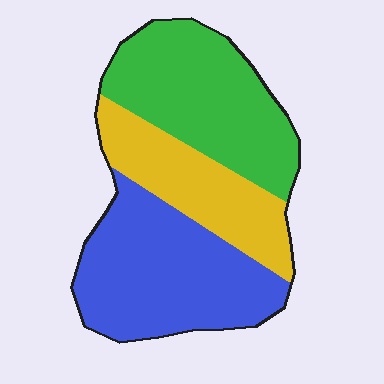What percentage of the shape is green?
Green covers about 35% of the shape.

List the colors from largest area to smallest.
From largest to smallest: blue, green, yellow.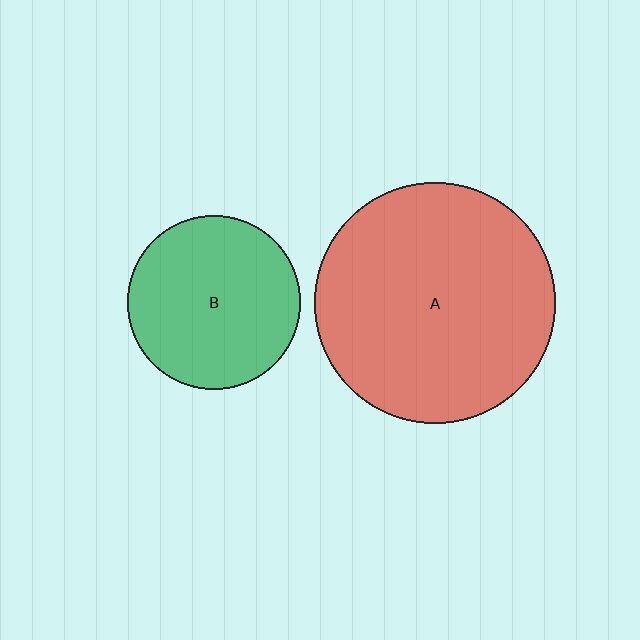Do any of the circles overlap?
No, none of the circles overlap.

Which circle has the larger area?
Circle A (red).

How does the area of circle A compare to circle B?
Approximately 1.9 times.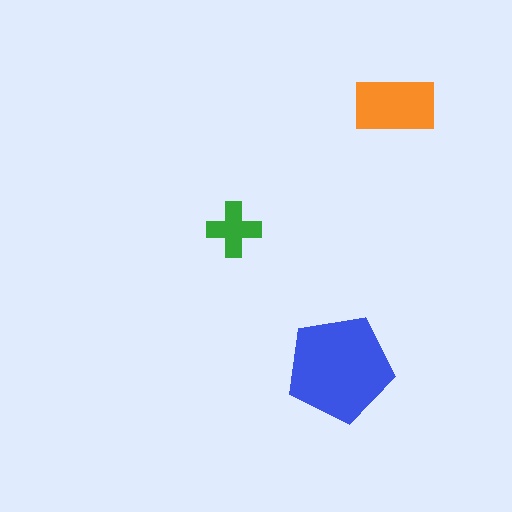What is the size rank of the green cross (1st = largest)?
3rd.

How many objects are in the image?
There are 3 objects in the image.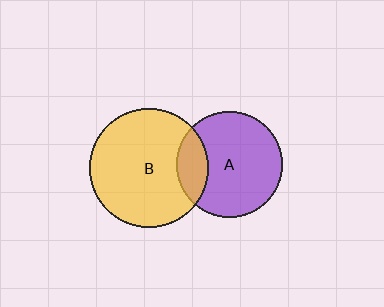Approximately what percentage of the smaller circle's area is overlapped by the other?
Approximately 20%.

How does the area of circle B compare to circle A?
Approximately 1.3 times.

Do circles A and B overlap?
Yes.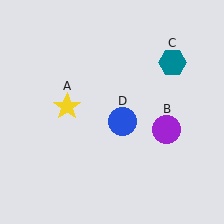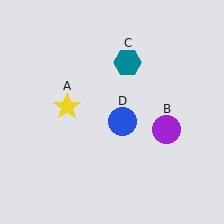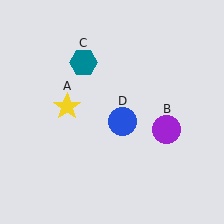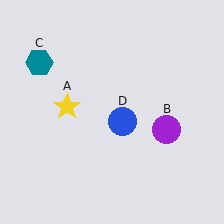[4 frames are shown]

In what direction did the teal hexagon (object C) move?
The teal hexagon (object C) moved left.